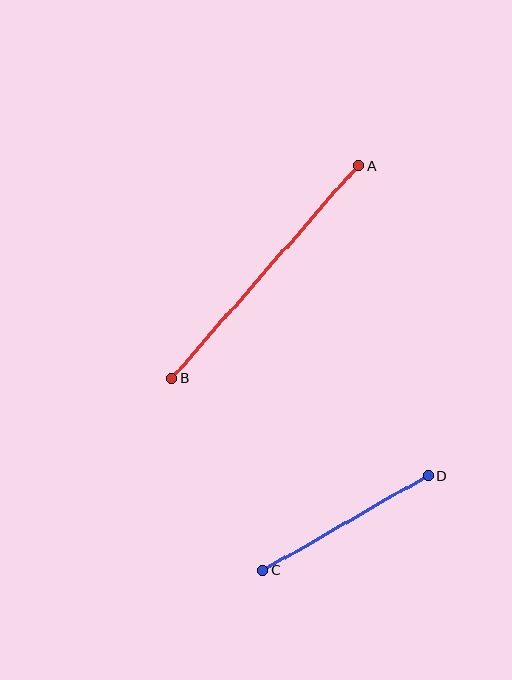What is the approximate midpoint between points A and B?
The midpoint is at approximately (265, 272) pixels.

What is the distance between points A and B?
The distance is approximately 283 pixels.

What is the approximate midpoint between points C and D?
The midpoint is at approximately (345, 523) pixels.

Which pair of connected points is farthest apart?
Points A and B are farthest apart.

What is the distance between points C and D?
The distance is approximately 190 pixels.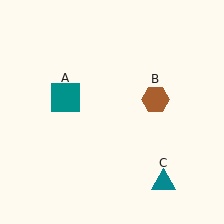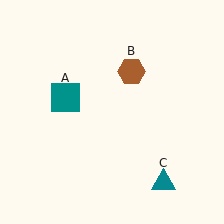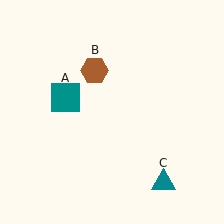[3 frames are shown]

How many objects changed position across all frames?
1 object changed position: brown hexagon (object B).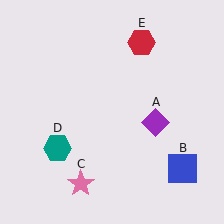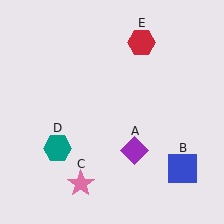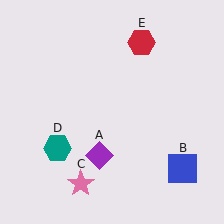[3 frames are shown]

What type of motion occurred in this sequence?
The purple diamond (object A) rotated clockwise around the center of the scene.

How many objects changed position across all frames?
1 object changed position: purple diamond (object A).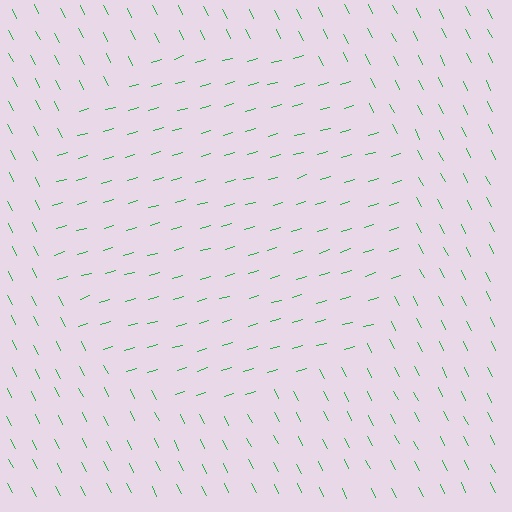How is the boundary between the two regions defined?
The boundary is defined purely by a change in line orientation (approximately 79 degrees difference). All lines are the same color and thickness.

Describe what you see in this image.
The image is filled with small green line segments. A circle region in the image has lines oriented differently from the surrounding lines, creating a visible texture boundary.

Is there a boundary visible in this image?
Yes, there is a texture boundary formed by a change in line orientation.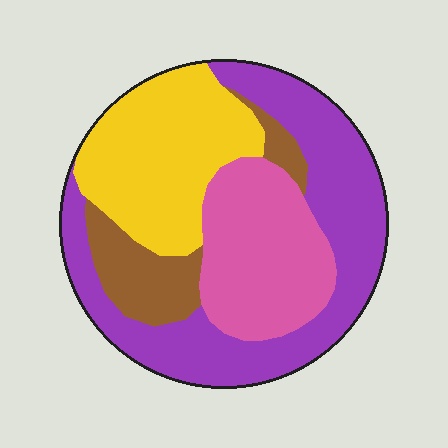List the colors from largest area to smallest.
From largest to smallest: purple, yellow, pink, brown.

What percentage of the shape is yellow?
Yellow covers 27% of the shape.